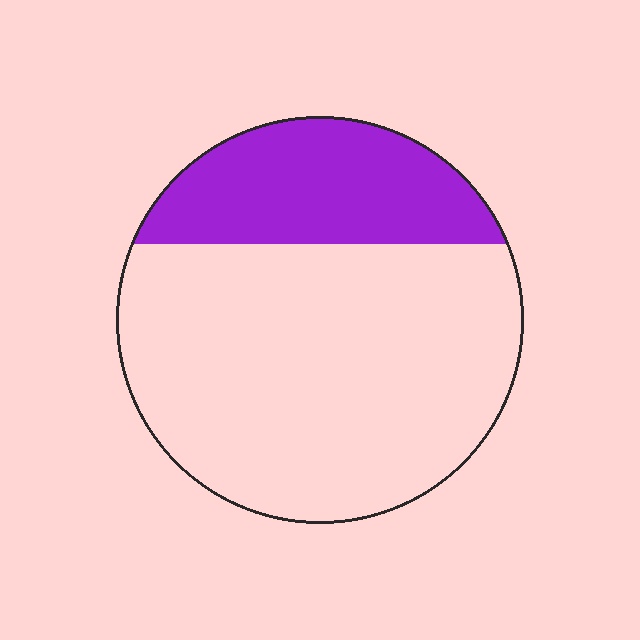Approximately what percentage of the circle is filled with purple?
Approximately 25%.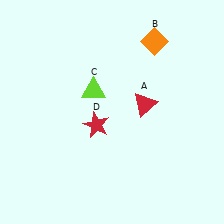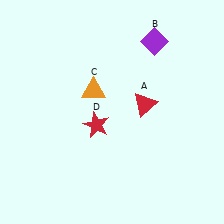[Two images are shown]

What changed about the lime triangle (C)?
In Image 1, C is lime. In Image 2, it changed to orange.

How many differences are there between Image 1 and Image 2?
There are 2 differences between the two images.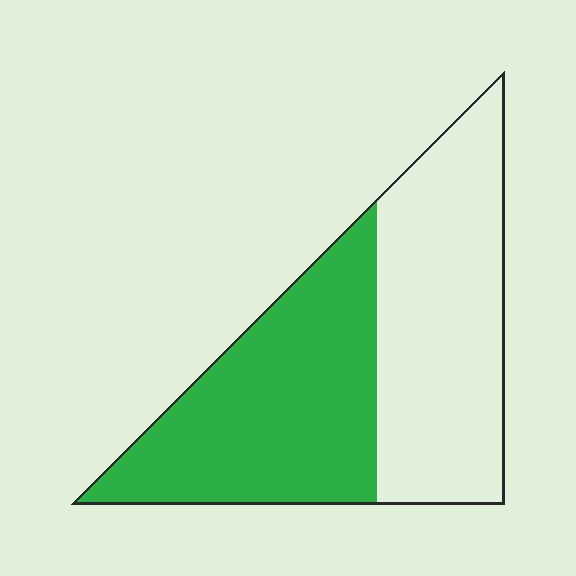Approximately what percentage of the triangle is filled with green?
Approximately 50%.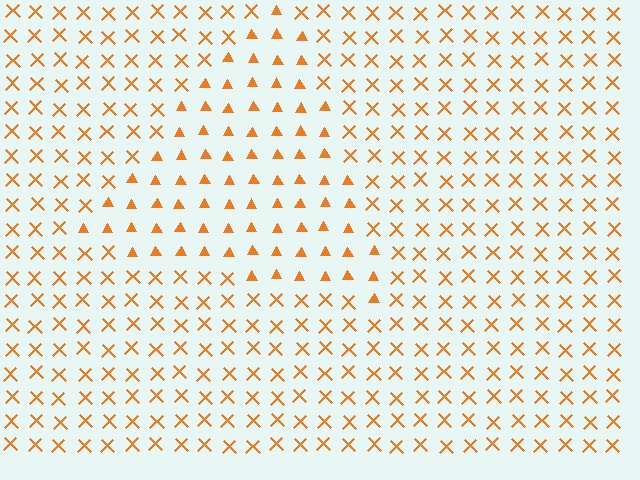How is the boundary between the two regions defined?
The boundary is defined by a change in element shape: triangles inside vs. X marks outside. All elements share the same color and spacing.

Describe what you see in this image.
The image is filled with small orange elements arranged in a uniform grid. A triangle-shaped region contains triangles, while the surrounding area contains X marks. The boundary is defined purely by the change in element shape.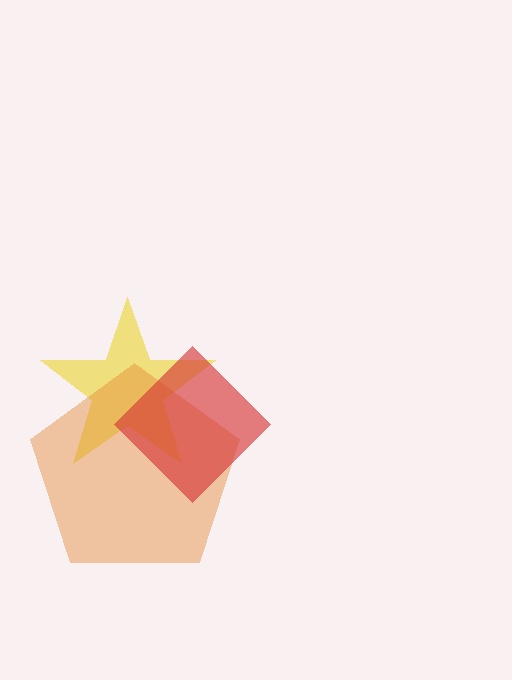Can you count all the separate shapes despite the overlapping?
Yes, there are 3 separate shapes.